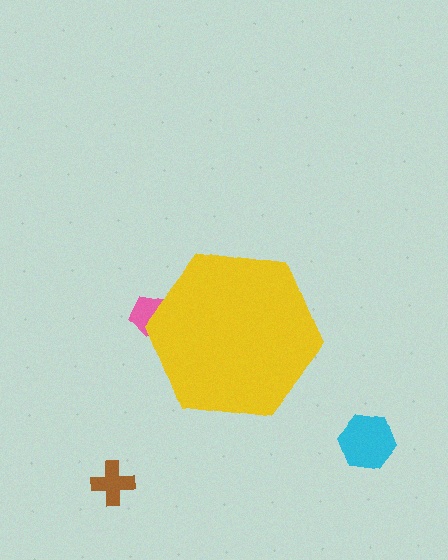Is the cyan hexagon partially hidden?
No, the cyan hexagon is fully visible.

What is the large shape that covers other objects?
A yellow hexagon.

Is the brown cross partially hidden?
No, the brown cross is fully visible.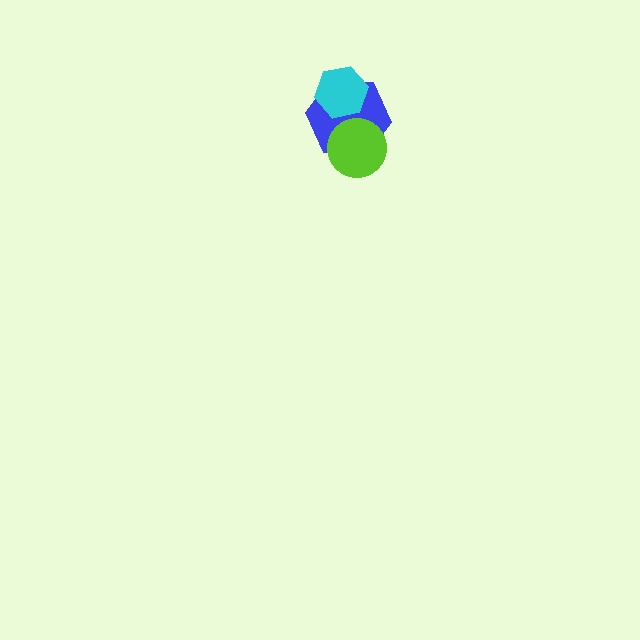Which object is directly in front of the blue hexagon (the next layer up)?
The lime circle is directly in front of the blue hexagon.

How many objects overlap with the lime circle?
1 object overlaps with the lime circle.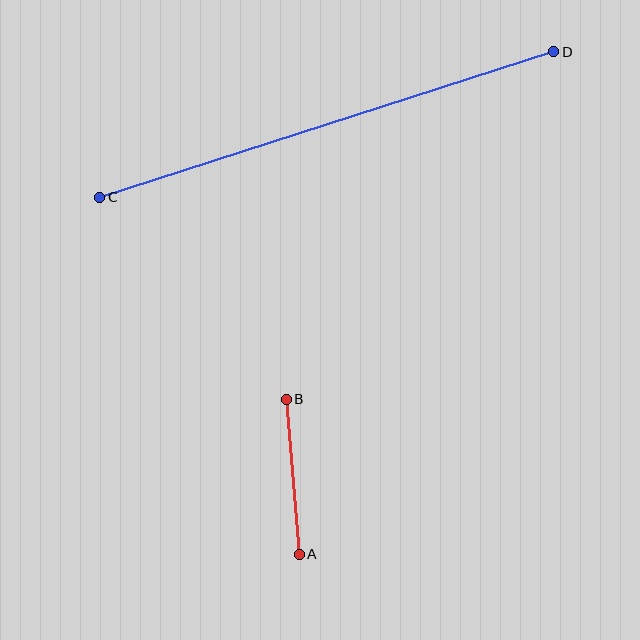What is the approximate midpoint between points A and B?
The midpoint is at approximately (293, 477) pixels.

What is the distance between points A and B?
The distance is approximately 155 pixels.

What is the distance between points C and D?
The distance is approximately 476 pixels.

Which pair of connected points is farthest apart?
Points C and D are farthest apart.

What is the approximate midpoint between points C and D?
The midpoint is at approximately (327, 124) pixels.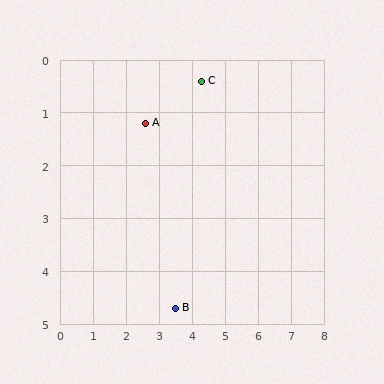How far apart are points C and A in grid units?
Points C and A are about 1.9 grid units apart.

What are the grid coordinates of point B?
Point B is at approximately (3.5, 4.7).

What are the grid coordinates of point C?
Point C is at approximately (4.3, 0.4).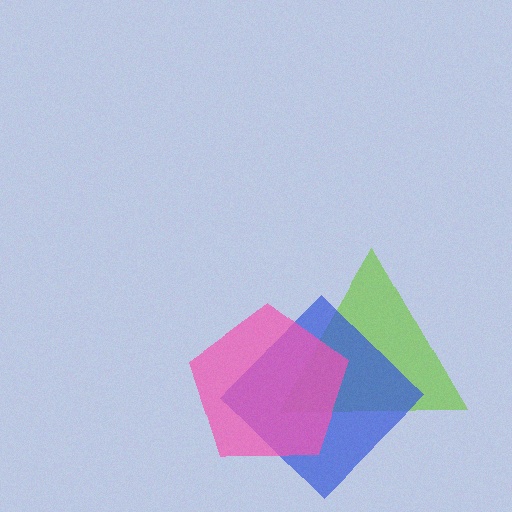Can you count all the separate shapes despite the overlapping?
Yes, there are 3 separate shapes.